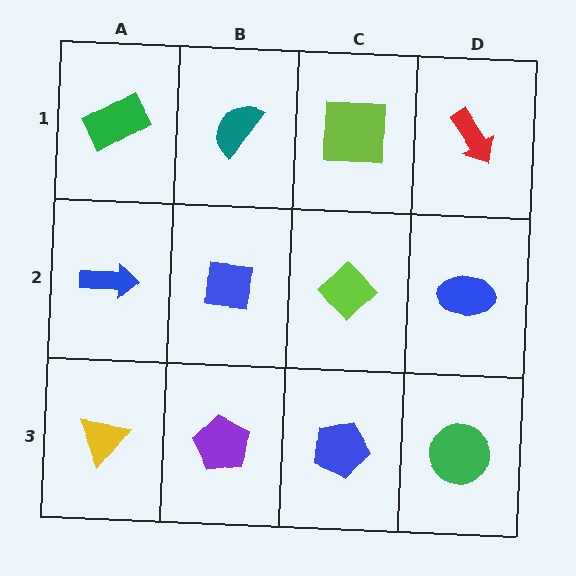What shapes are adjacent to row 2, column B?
A teal semicircle (row 1, column B), a purple pentagon (row 3, column B), a blue arrow (row 2, column A), a lime diamond (row 2, column C).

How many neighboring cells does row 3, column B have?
3.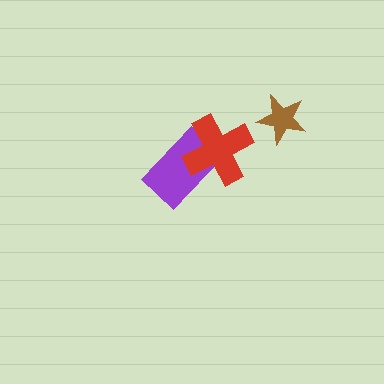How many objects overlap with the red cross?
1 object overlaps with the red cross.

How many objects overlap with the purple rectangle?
1 object overlaps with the purple rectangle.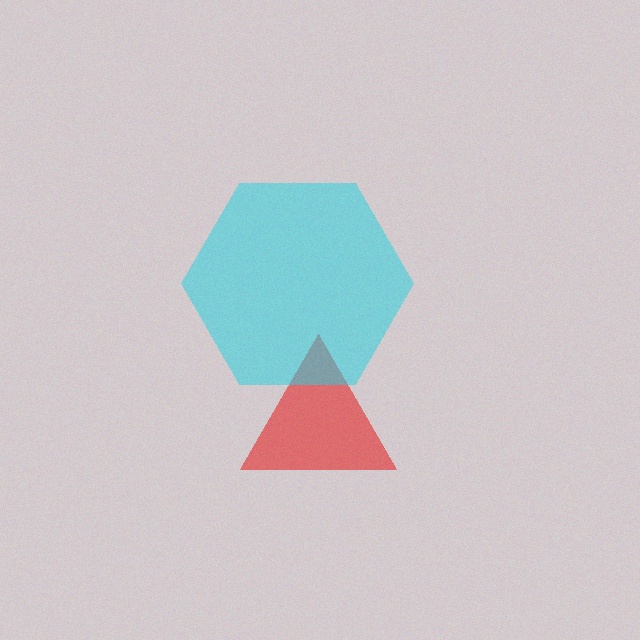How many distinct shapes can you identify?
There are 2 distinct shapes: a red triangle, a cyan hexagon.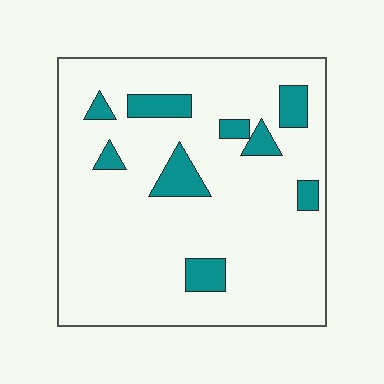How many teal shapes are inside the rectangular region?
9.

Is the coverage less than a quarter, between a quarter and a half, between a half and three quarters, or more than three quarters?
Less than a quarter.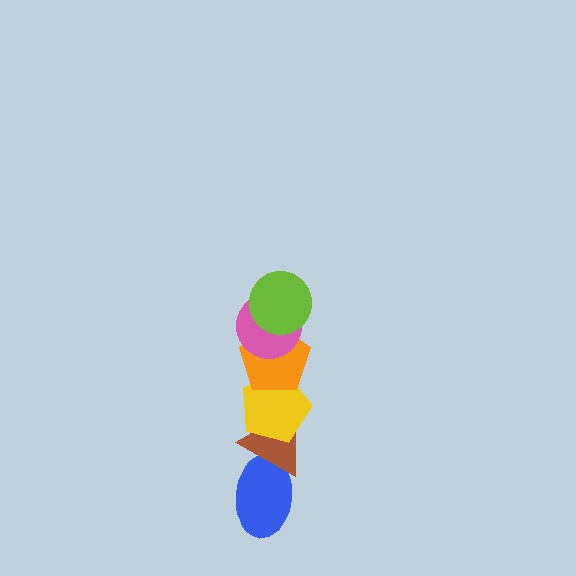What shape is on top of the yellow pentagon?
The orange pentagon is on top of the yellow pentagon.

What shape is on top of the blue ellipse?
The brown triangle is on top of the blue ellipse.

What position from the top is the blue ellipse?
The blue ellipse is 6th from the top.